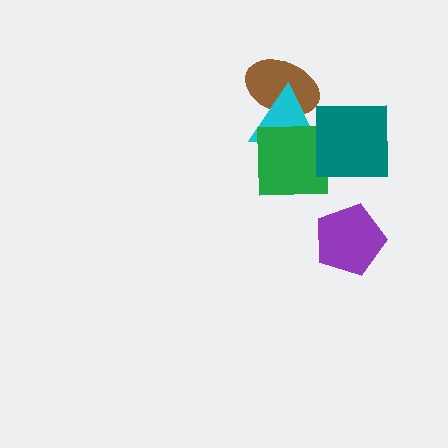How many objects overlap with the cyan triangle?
3 objects overlap with the cyan triangle.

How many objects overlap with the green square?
3 objects overlap with the green square.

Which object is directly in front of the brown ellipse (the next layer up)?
The cyan triangle is directly in front of the brown ellipse.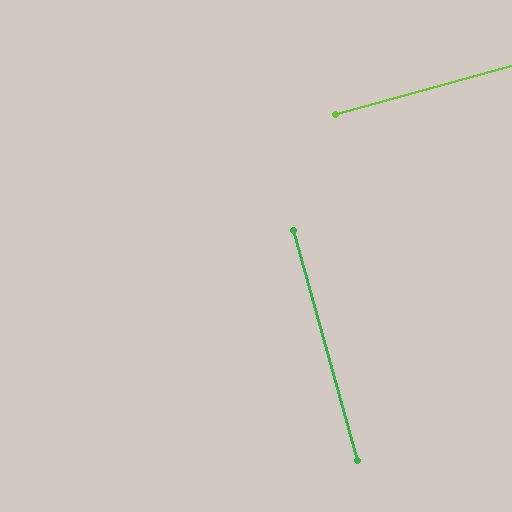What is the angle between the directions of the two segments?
Approximately 90 degrees.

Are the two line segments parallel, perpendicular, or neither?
Perpendicular — they meet at approximately 90°.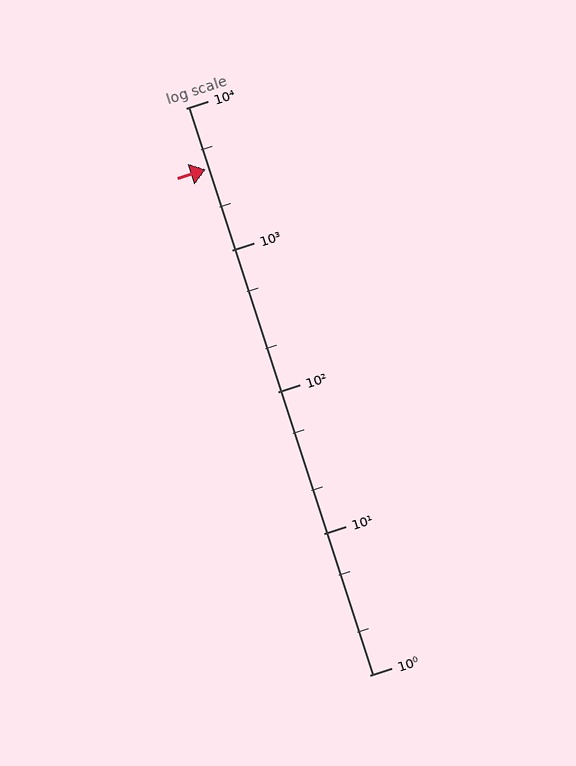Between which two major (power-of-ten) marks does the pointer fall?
The pointer is between 1000 and 10000.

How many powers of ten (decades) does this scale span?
The scale spans 4 decades, from 1 to 10000.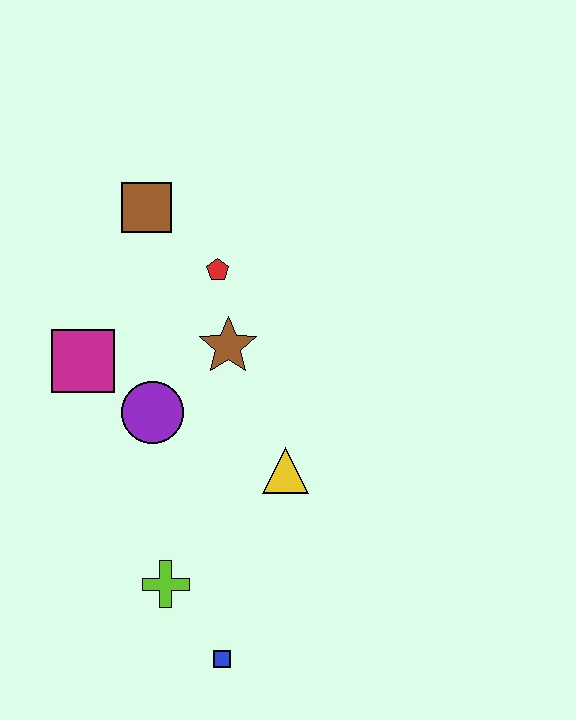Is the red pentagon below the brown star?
No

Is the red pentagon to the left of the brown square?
No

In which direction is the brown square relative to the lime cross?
The brown square is above the lime cross.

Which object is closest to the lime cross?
The blue square is closest to the lime cross.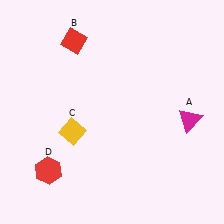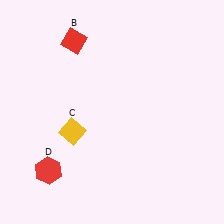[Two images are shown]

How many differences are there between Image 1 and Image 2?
There is 1 difference between the two images.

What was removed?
The magenta triangle (A) was removed in Image 2.